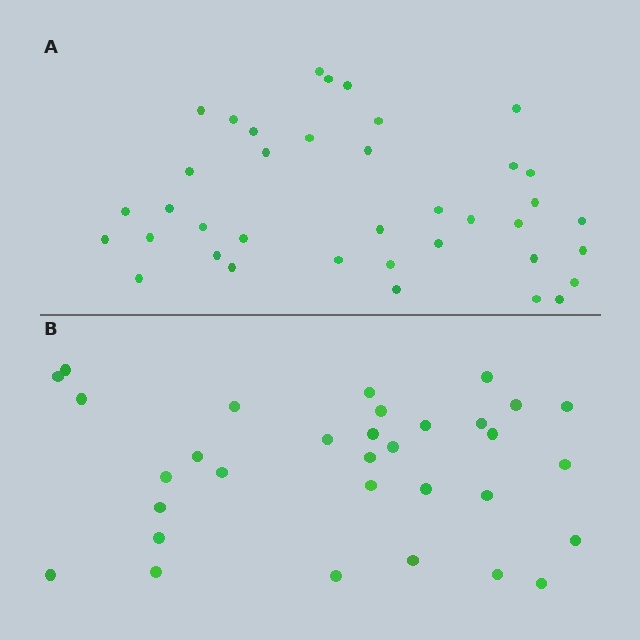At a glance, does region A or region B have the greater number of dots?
Region A (the top region) has more dots.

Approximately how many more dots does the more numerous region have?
Region A has about 6 more dots than region B.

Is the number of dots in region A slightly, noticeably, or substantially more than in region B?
Region A has only slightly more — the two regions are fairly close. The ratio is roughly 1.2 to 1.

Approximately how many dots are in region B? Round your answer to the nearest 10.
About 30 dots. (The exact count is 32, which rounds to 30.)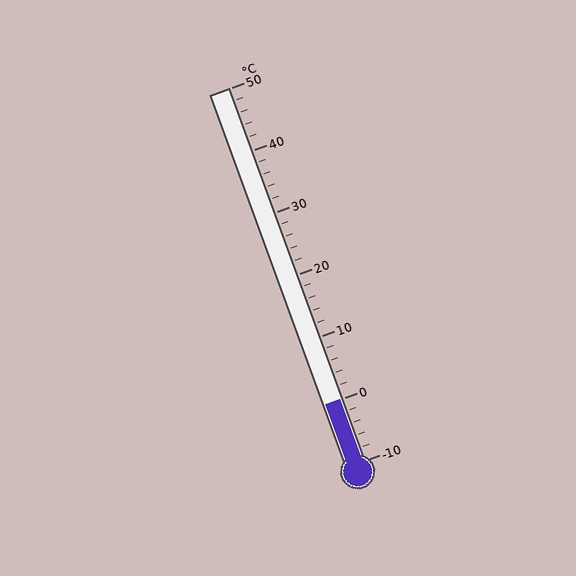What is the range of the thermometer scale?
The thermometer scale ranges from -10°C to 50°C.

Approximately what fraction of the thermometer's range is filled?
The thermometer is filled to approximately 15% of its range.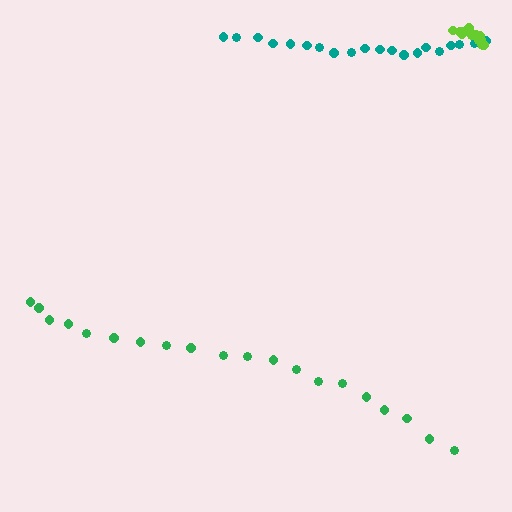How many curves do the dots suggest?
There are 3 distinct paths.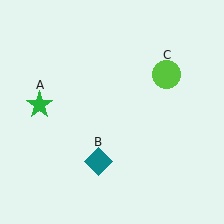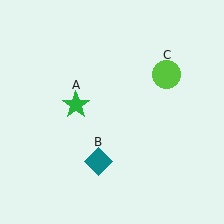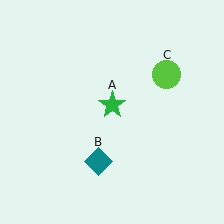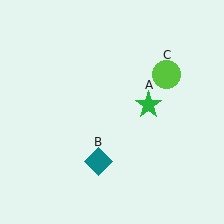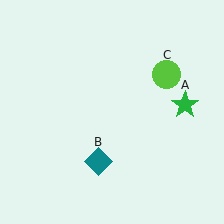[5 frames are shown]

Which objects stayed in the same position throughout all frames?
Teal diamond (object B) and lime circle (object C) remained stationary.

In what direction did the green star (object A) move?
The green star (object A) moved right.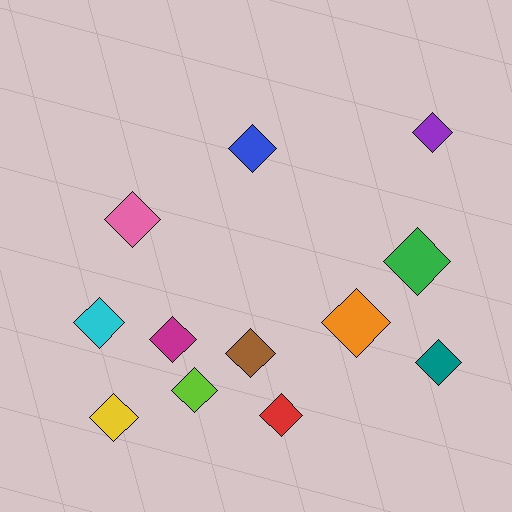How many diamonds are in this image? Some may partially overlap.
There are 12 diamonds.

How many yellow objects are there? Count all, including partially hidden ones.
There is 1 yellow object.